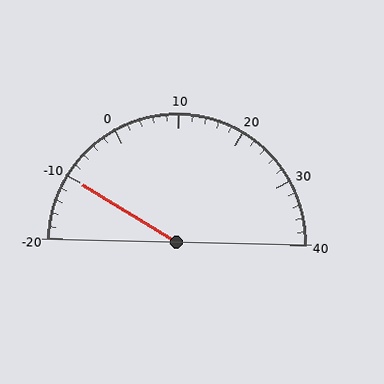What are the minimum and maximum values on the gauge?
The gauge ranges from -20 to 40.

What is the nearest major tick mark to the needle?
The nearest major tick mark is -10.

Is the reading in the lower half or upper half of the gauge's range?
The reading is in the lower half of the range (-20 to 40).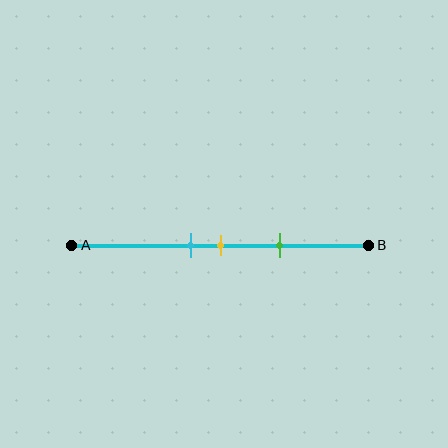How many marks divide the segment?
There are 3 marks dividing the segment.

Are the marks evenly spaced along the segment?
Yes, the marks are approximately evenly spaced.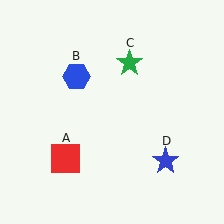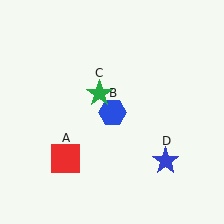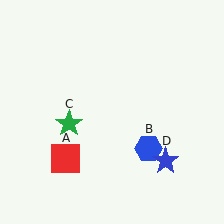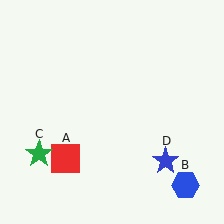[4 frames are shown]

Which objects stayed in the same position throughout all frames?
Red square (object A) and blue star (object D) remained stationary.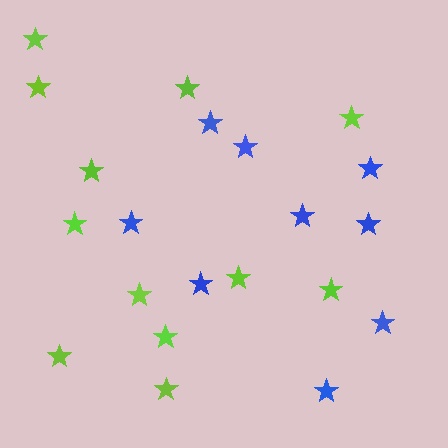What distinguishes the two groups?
There are 2 groups: one group of lime stars (12) and one group of blue stars (9).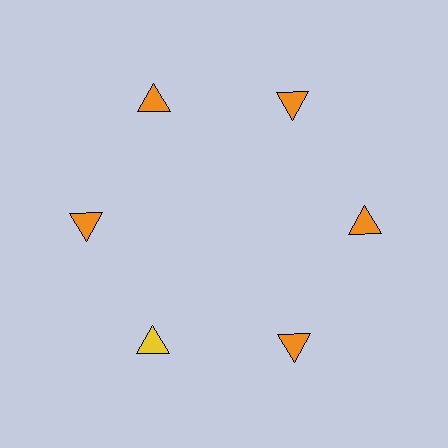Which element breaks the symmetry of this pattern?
The yellow triangle at roughly the 7 o'clock position breaks the symmetry. All other shapes are orange triangles.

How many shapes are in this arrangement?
There are 6 shapes arranged in a ring pattern.